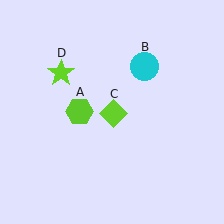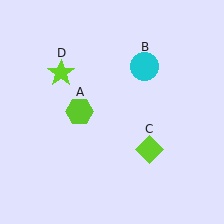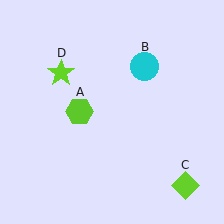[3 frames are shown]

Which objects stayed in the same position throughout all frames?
Lime hexagon (object A) and cyan circle (object B) and lime star (object D) remained stationary.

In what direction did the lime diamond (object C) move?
The lime diamond (object C) moved down and to the right.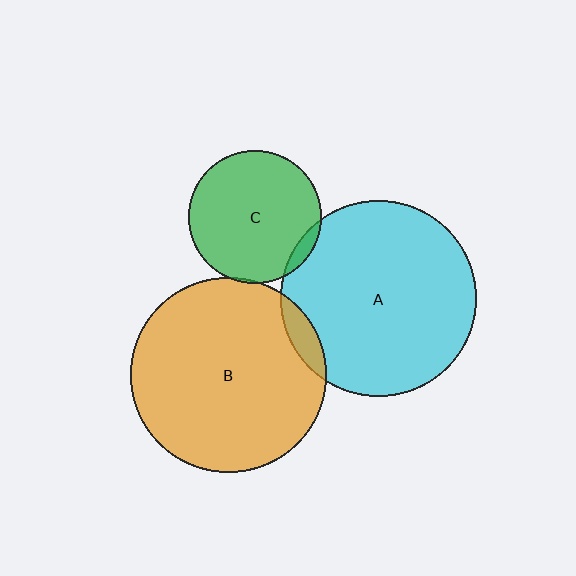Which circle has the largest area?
Circle A (cyan).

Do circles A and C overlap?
Yes.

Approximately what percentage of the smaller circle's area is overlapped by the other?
Approximately 5%.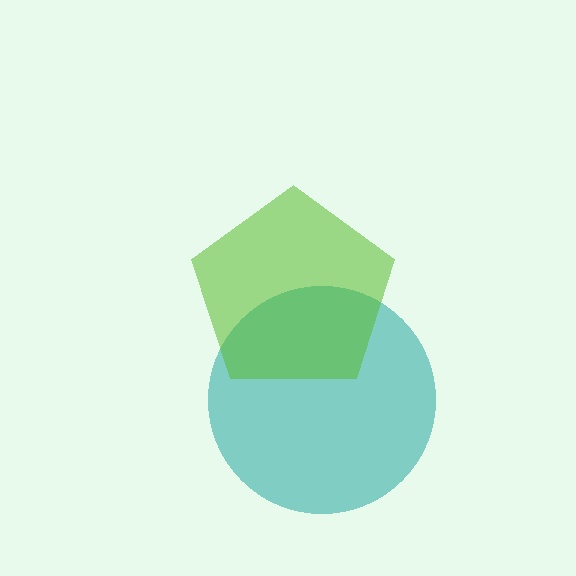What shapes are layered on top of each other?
The layered shapes are: a teal circle, a lime pentagon.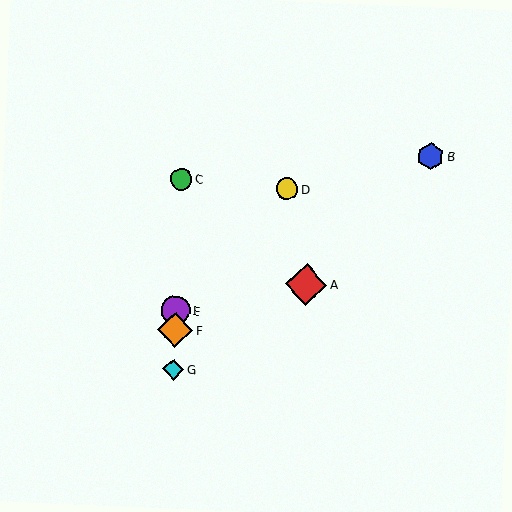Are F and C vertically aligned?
Yes, both are at x≈175.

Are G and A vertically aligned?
No, G is at x≈173 and A is at x≈306.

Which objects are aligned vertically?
Objects C, E, F, G are aligned vertically.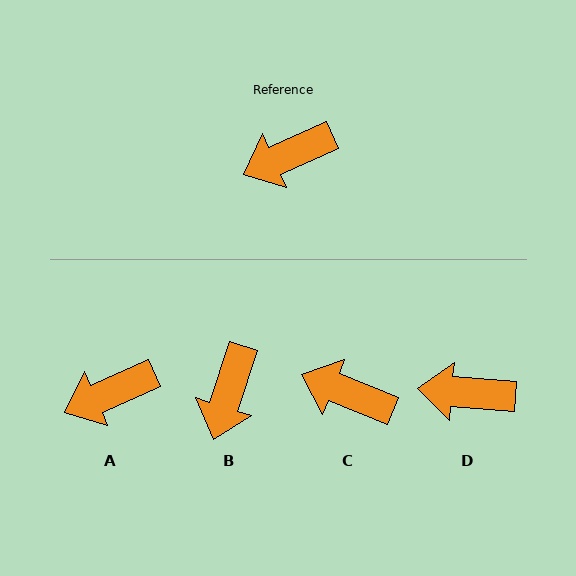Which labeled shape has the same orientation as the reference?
A.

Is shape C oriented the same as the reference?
No, it is off by about 46 degrees.